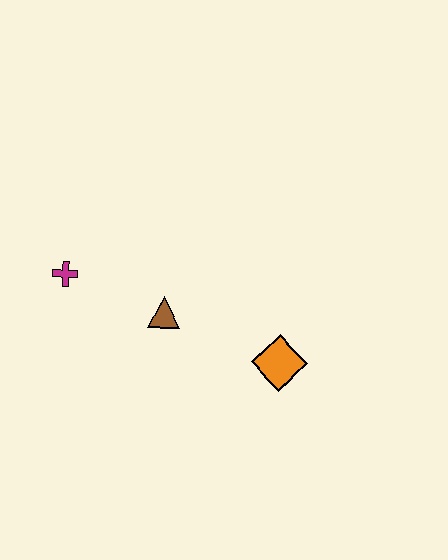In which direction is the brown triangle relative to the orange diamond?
The brown triangle is to the left of the orange diamond.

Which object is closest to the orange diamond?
The brown triangle is closest to the orange diamond.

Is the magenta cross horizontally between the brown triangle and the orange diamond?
No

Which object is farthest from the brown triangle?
The orange diamond is farthest from the brown triangle.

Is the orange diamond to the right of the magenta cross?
Yes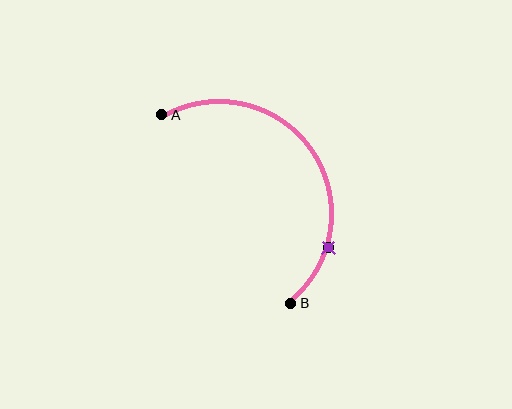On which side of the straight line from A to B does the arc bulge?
The arc bulges above and to the right of the straight line connecting A and B.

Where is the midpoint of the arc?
The arc midpoint is the point on the curve farthest from the straight line joining A and B. It sits above and to the right of that line.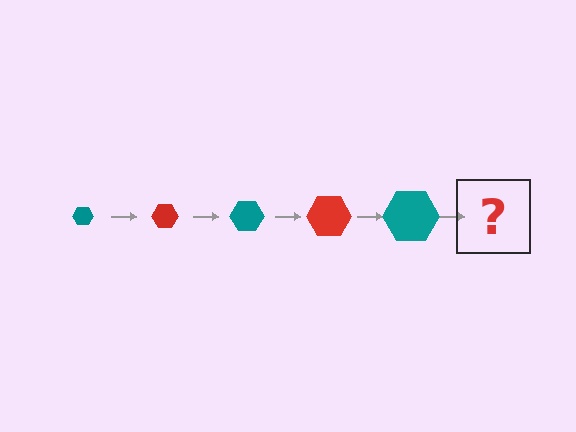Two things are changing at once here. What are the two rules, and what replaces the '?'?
The two rules are that the hexagon grows larger each step and the color cycles through teal and red. The '?' should be a red hexagon, larger than the previous one.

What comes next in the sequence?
The next element should be a red hexagon, larger than the previous one.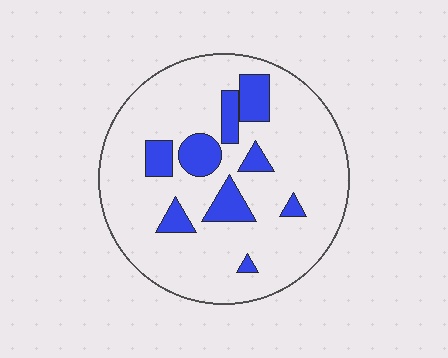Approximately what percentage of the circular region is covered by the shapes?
Approximately 15%.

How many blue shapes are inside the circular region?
9.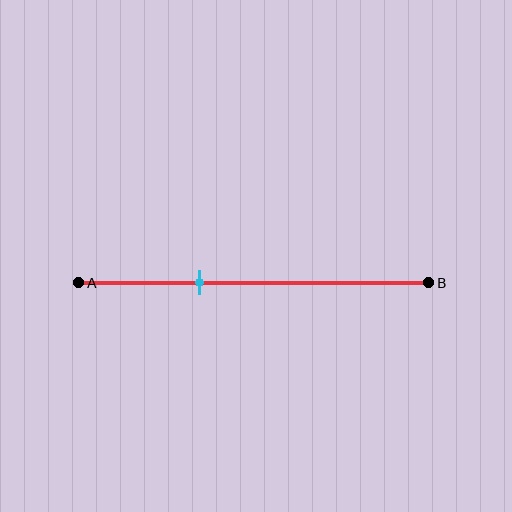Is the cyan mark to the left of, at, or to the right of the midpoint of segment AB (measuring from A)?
The cyan mark is to the left of the midpoint of segment AB.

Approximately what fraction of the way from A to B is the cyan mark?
The cyan mark is approximately 35% of the way from A to B.